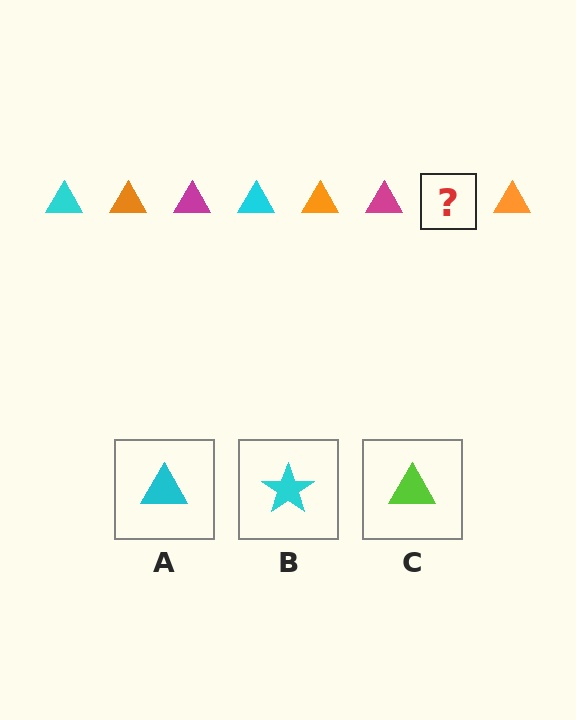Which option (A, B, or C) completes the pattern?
A.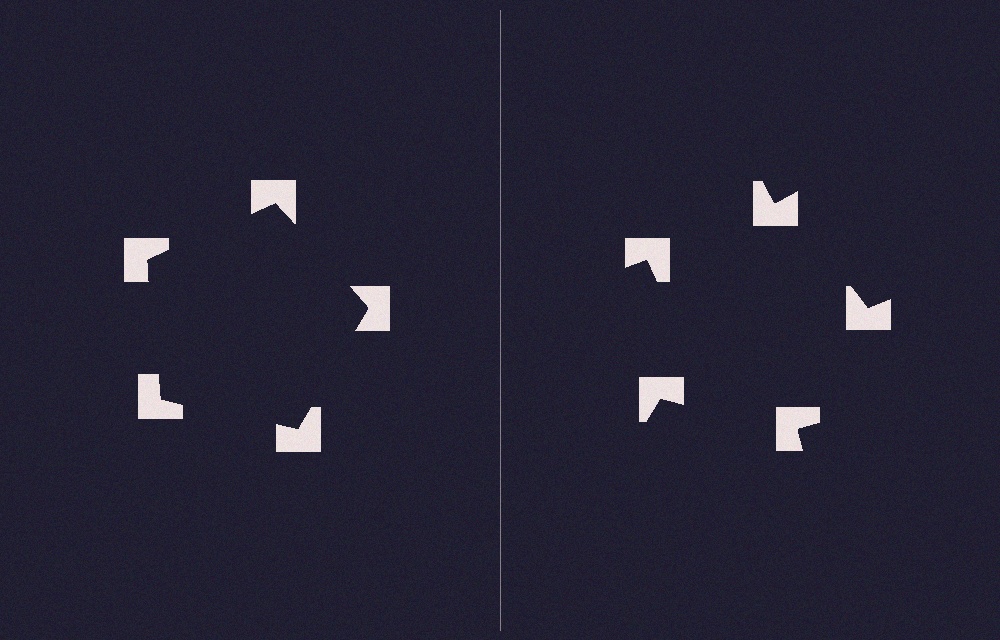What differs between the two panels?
The notched squares are positioned identically on both sides; only the wedge orientations differ. On the left they align to a pentagon; on the right they are misaligned.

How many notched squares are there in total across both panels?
10 — 5 on each side.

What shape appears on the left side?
An illusory pentagon.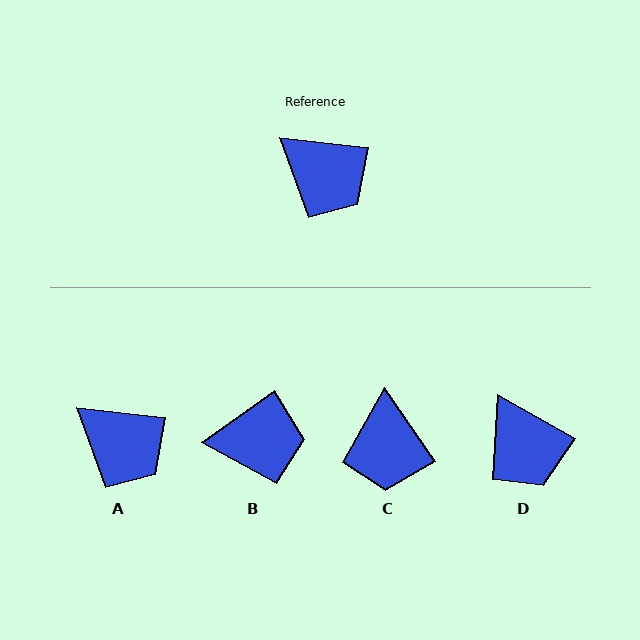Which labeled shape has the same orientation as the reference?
A.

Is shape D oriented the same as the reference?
No, it is off by about 23 degrees.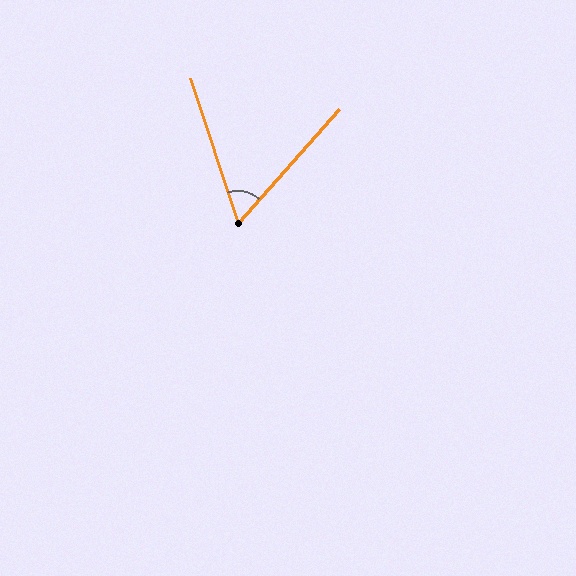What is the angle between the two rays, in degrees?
Approximately 60 degrees.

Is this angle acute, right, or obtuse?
It is acute.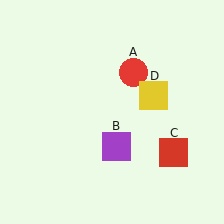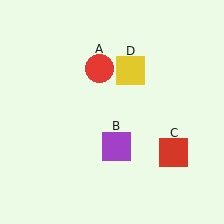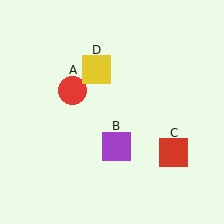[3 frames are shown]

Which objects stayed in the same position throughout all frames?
Purple square (object B) and red square (object C) remained stationary.